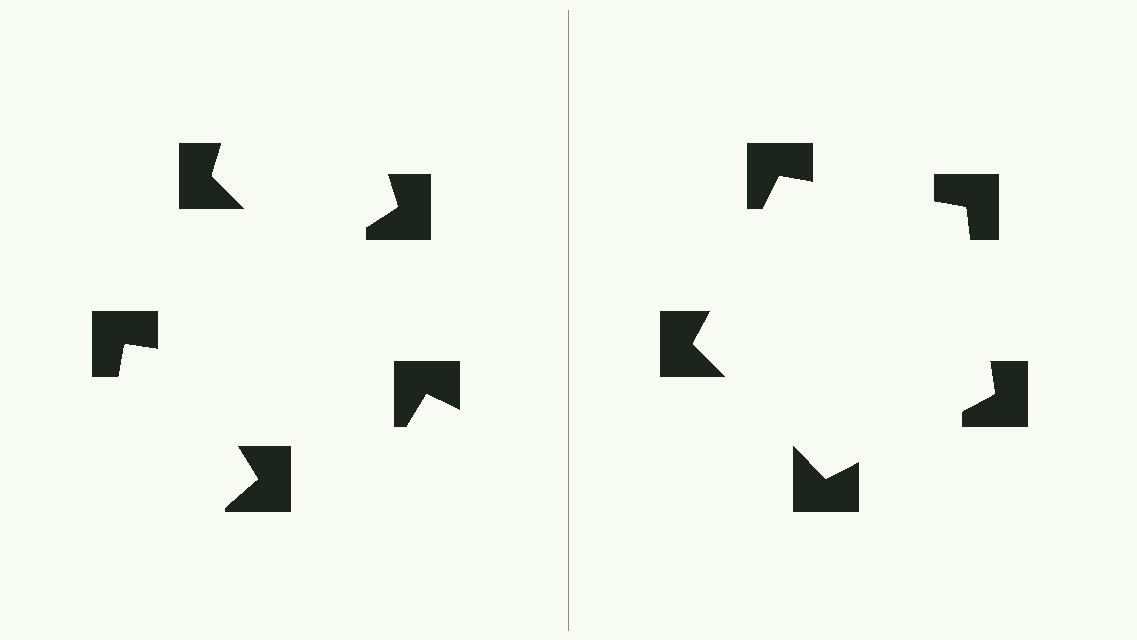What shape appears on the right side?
An illusory pentagon.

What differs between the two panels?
The notched squares are positioned identically on both sides; only the wedge orientations differ. On the right they align to a pentagon; on the left they are misaligned.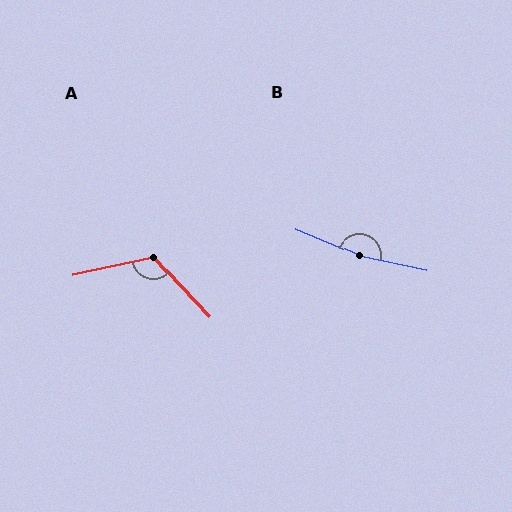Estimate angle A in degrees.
Approximately 121 degrees.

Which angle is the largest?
B, at approximately 170 degrees.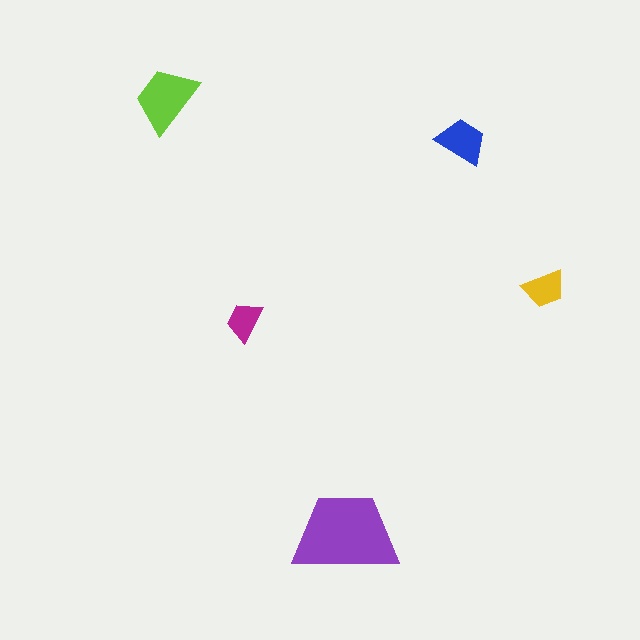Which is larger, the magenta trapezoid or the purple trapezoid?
The purple one.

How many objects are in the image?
There are 5 objects in the image.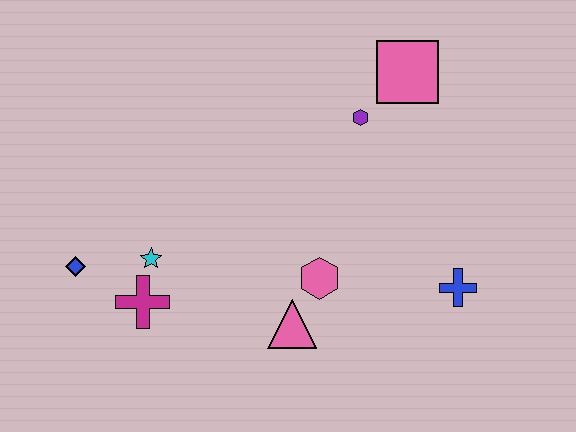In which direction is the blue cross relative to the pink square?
The blue cross is below the pink square.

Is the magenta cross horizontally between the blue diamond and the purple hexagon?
Yes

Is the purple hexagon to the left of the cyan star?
No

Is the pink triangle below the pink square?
Yes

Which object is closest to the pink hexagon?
The pink triangle is closest to the pink hexagon.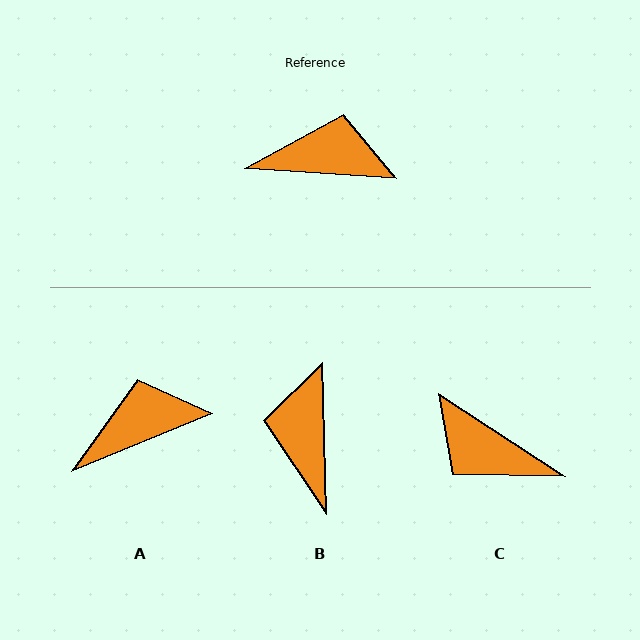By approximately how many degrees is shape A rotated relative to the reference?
Approximately 26 degrees counter-clockwise.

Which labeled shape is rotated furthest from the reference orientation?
C, about 151 degrees away.